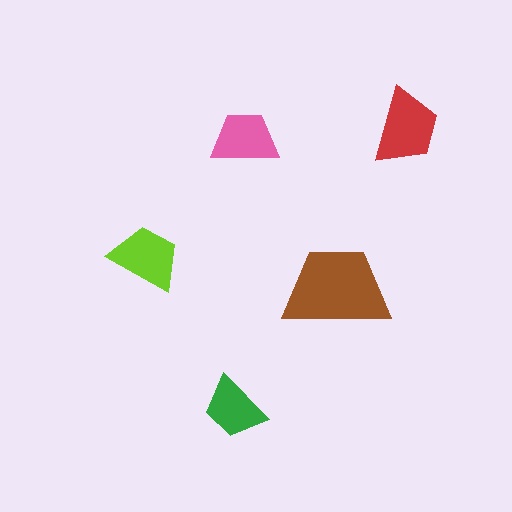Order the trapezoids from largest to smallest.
the brown one, the red one, the lime one, the pink one, the green one.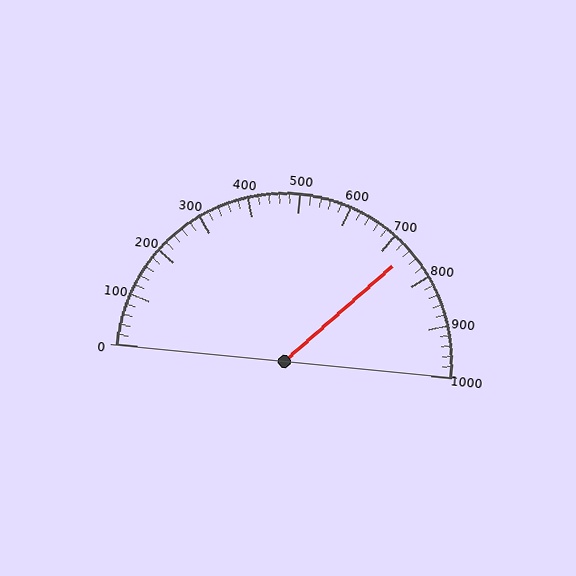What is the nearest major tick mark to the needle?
The nearest major tick mark is 700.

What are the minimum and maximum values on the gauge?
The gauge ranges from 0 to 1000.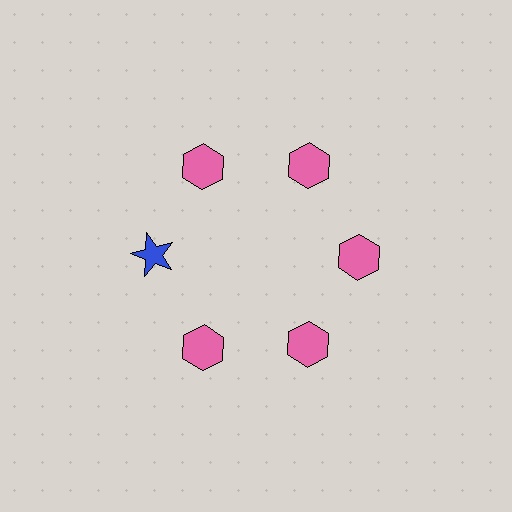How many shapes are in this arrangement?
There are 6 shapes arranged in a ring pattern.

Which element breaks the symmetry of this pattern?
The blue star at roughly the 9 o'clock position breaks the symmetry. All other shapes are pink hexagons.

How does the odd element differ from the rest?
It differs in both color (blue instead of pink) and shape (star instead of hexagon).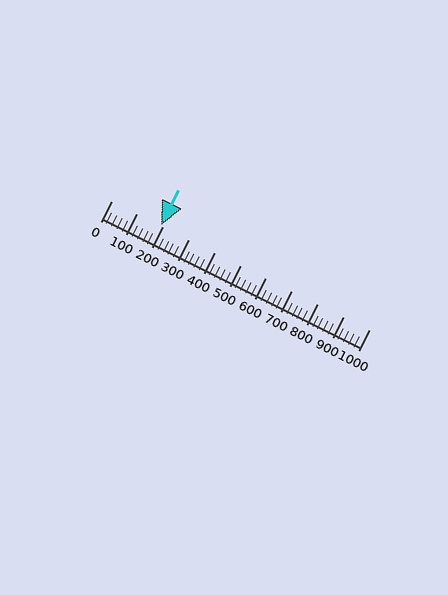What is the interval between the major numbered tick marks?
The major tick marks are spaced 100 units apart.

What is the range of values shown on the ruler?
The ruler shows values from 0 to 1000.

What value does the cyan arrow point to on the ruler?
The cyan arrow points to approximately 192.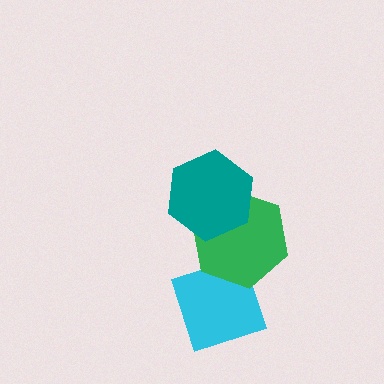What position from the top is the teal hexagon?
The teal hexagon is 1st from the top.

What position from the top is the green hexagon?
The green hexagon is 2nd from the top.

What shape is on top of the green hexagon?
The teal hexagon is on top of the green hexagon.